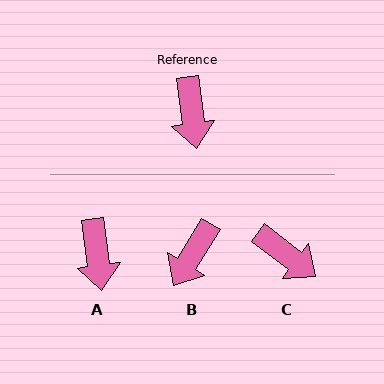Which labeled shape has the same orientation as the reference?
A.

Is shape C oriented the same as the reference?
No, it is off by about 45 degrees.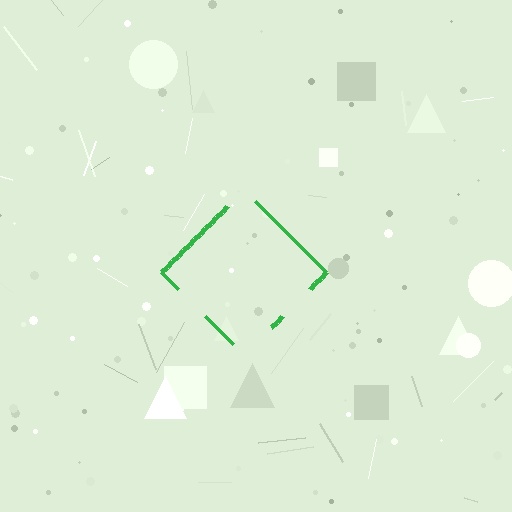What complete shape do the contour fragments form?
The contour fragments form a diamond.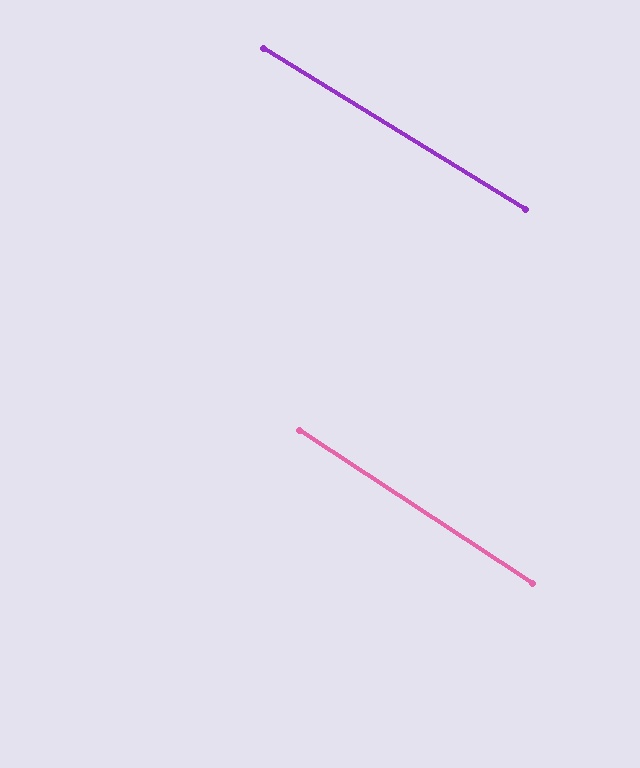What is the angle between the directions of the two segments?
Approximately 2 degrees.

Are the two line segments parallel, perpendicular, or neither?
Parallel — their directions differ by only 1.6°.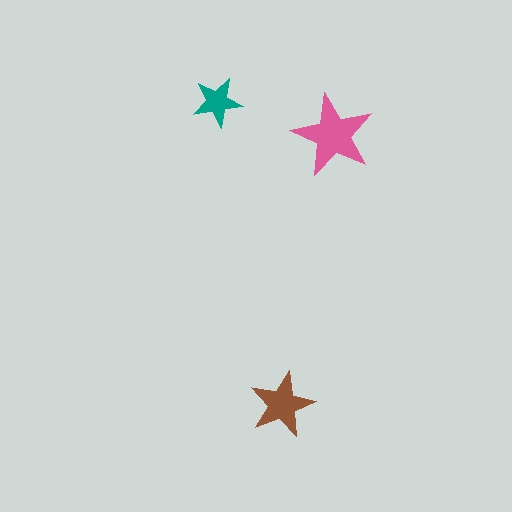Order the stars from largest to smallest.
the pink one, the brown one, the teal one.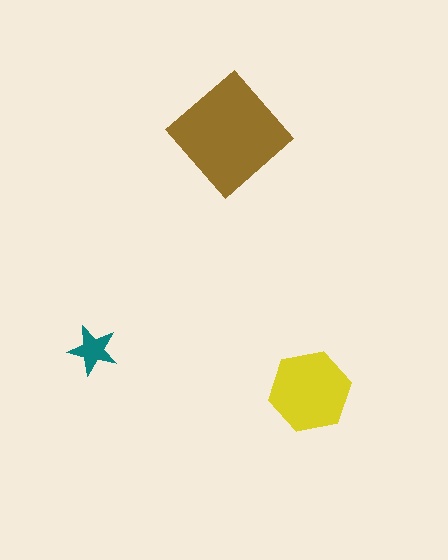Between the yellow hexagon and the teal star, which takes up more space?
The yellow hexagon.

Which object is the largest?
The brown diamond.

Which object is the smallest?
The teal star.